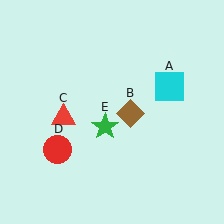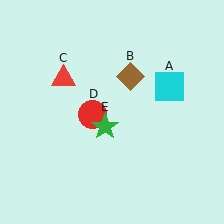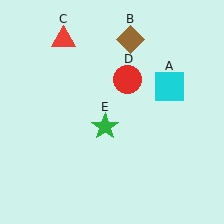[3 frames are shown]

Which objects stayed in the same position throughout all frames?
Cyan square (object A) and green star (object E) remained stationary.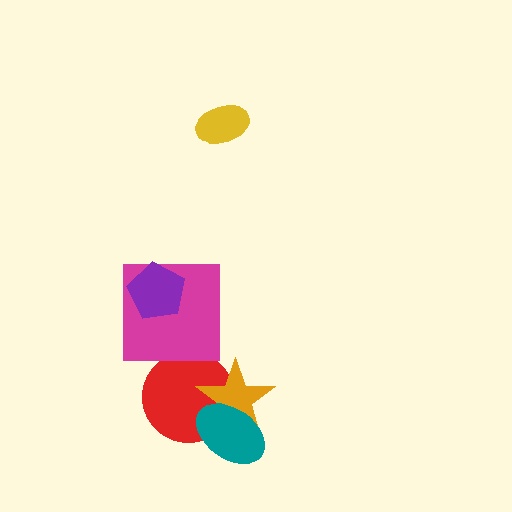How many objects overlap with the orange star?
2 objects overlap with the orange star.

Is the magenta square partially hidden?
Yes, it is partially covered by another shape.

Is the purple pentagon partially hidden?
No, no other shape covers it.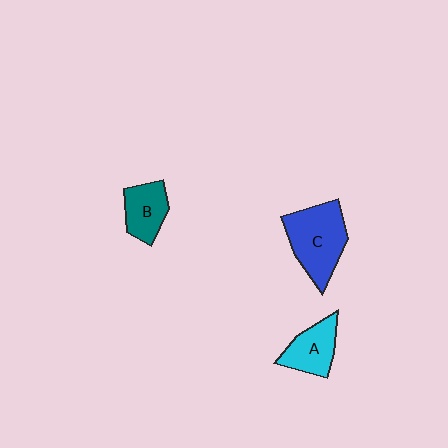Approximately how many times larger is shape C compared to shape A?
Approximately 1.6 times.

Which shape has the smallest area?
Shape B (teal).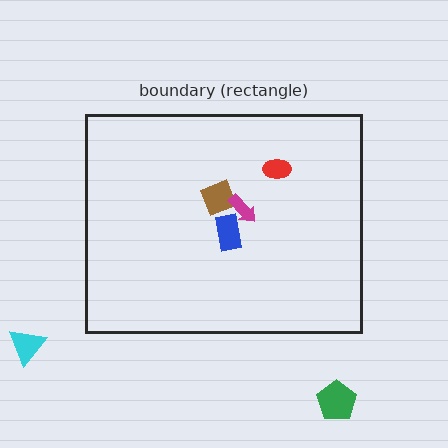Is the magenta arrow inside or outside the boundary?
Inside.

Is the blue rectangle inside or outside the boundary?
Inside.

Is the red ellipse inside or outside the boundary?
Inside.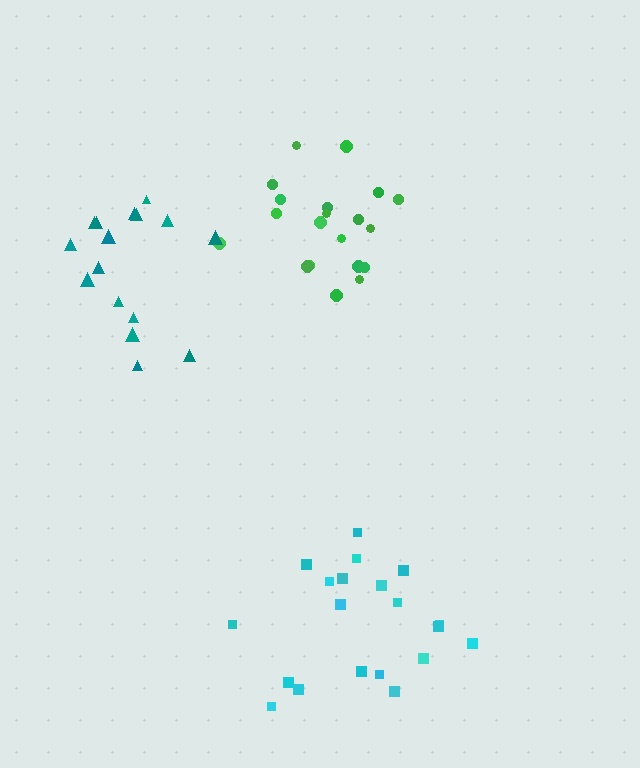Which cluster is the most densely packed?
Green.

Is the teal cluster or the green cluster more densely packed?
Green.